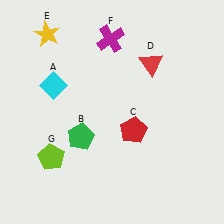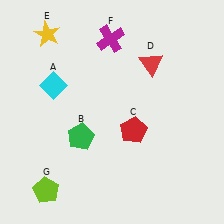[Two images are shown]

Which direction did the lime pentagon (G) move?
The lime pentagon (G) moved down.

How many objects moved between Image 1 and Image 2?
1 object moved between the two images.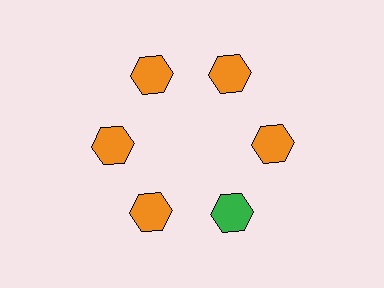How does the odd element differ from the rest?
It has a different color: green instead of orange.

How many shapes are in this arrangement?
There are 6 shapes arranged in a ring pattern.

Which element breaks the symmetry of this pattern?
The green hexagon at roughly the 5 o'clock position breaks the symmetry. All other shapes are orange hexagons.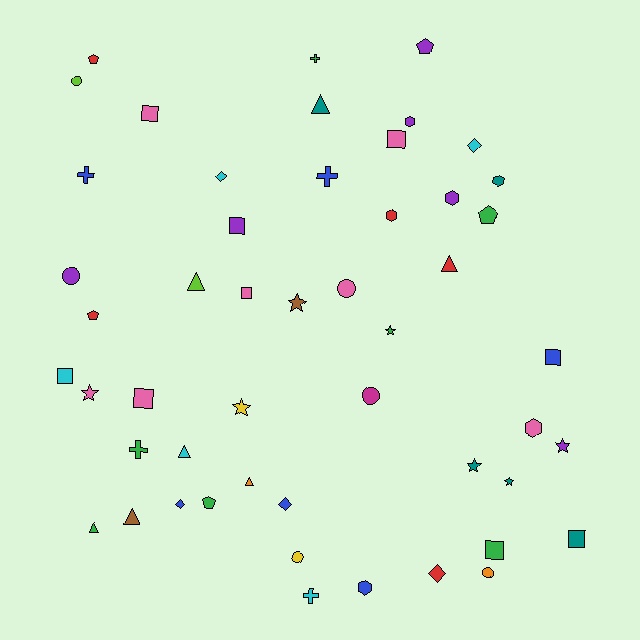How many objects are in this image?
There are 50 objects.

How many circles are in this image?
There are 6 circles.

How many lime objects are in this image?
There are 2 lime objects.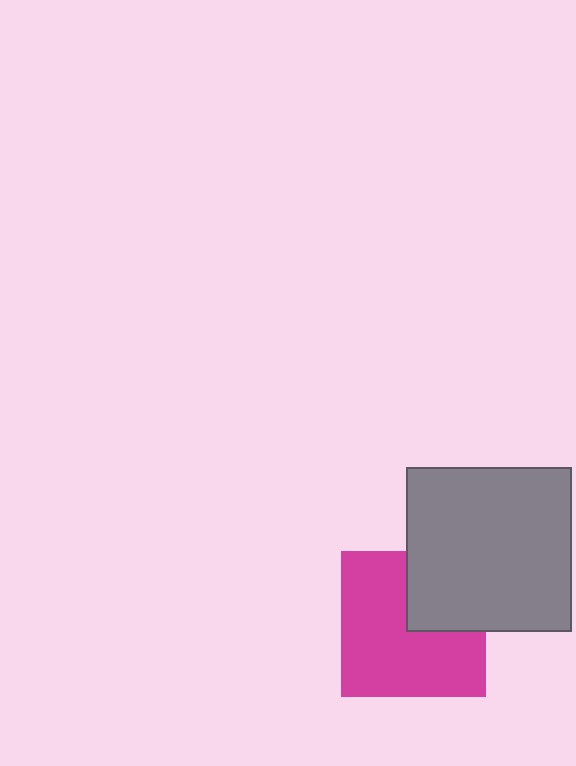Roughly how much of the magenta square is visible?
Most of it is visible (roughly 70%).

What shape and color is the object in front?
The object in front is a gray rectangle.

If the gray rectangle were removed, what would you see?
You would see the complete magenta square.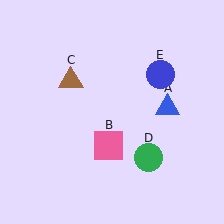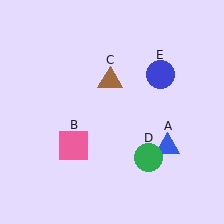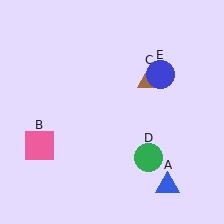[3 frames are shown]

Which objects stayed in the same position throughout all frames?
Green circle (object D) and blue circle (object E) remained stationary.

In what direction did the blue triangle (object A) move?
The blue triangle (object A) moved down.